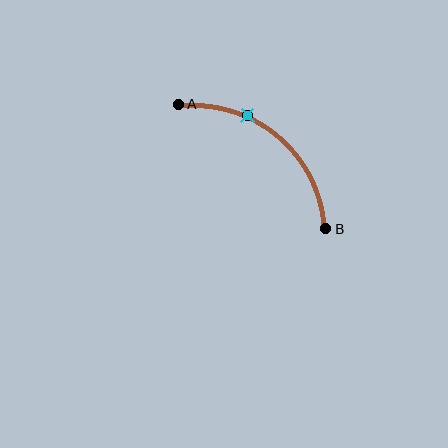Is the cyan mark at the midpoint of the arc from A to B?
No. The cyan mark lies on the arc but is closer to endpoint A. The arc midpoint would be at the point on the curve equidistant along the arc from both A and B.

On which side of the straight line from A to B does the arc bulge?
The arc bulges above and to the right of the straight line connecting A and B.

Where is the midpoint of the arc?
The arc midpoint is the point on the curve farthest from the straight line joining A and B. It sits above and to the right of that line.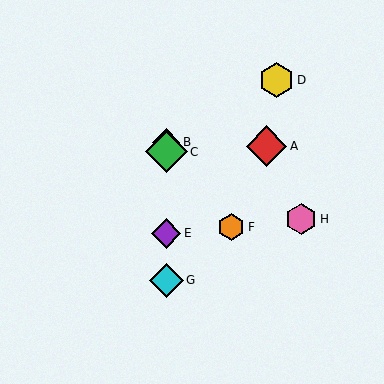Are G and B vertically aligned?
Yes, both are at x≈166.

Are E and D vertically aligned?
No, E is at x≈166 and D is at x≈277.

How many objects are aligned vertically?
4 objects (B, C, E, G) are aligned vertically.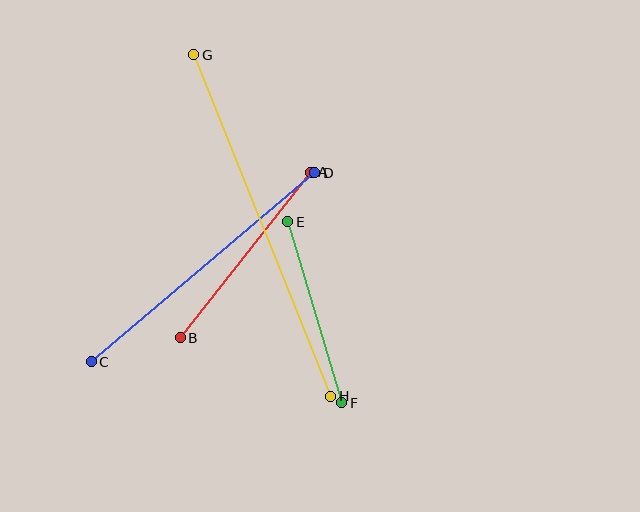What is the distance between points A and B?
The distance is approximately 210 pixels.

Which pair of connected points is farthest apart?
Points G and H are farthest apart.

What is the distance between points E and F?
The distance is approximately 189 pixels.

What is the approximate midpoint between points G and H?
The midpoint is at approximately (262, 225) pixels.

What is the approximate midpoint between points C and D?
The midpoint is at approximately (203, 267) pixels.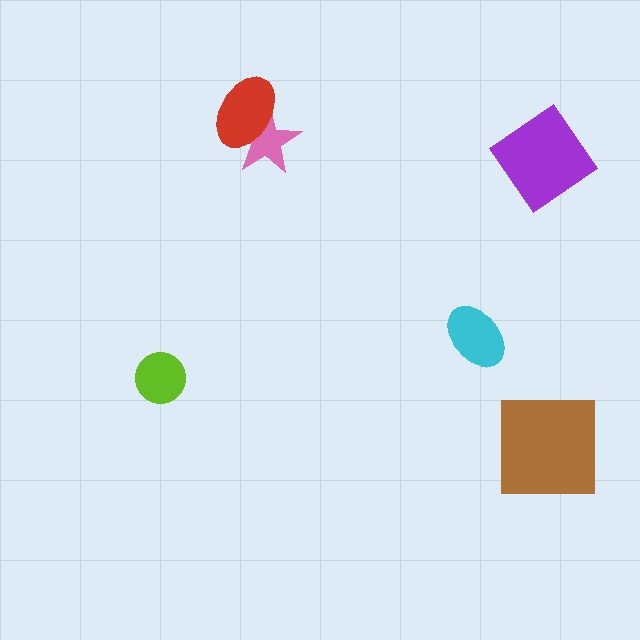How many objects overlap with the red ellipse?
1 object overlaps with the red ellipse.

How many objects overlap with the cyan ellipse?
0 objects overlap with the cyan ellipse.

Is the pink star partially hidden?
Yes, it is partially covered by another shape.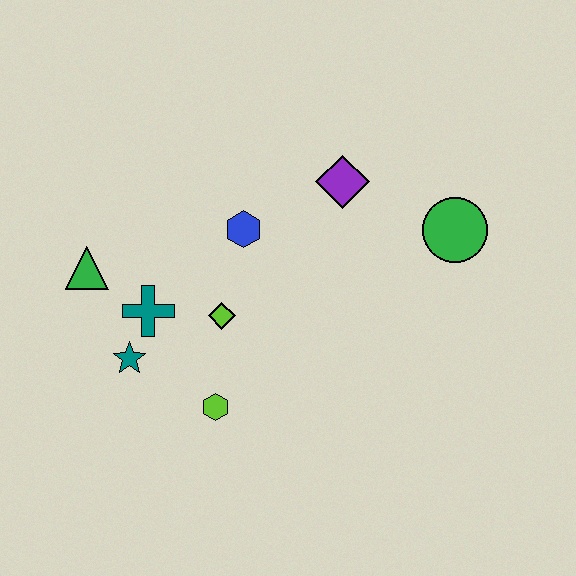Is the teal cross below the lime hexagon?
No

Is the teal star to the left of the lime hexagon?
Yes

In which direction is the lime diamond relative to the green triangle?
The lime diamond is to the right of the green triangle.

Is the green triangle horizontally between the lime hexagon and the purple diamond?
No